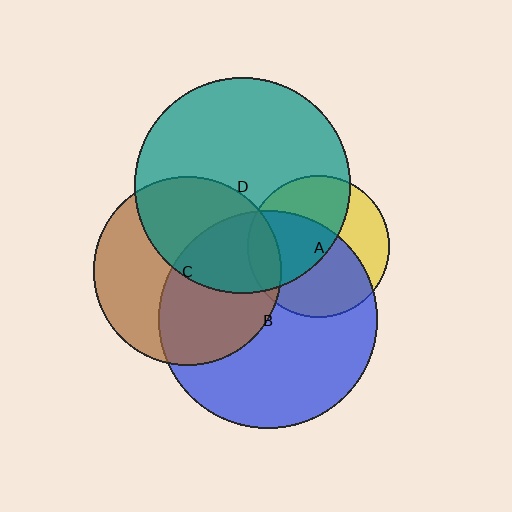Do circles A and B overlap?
Yes.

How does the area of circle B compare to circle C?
Approximately 1.3 times.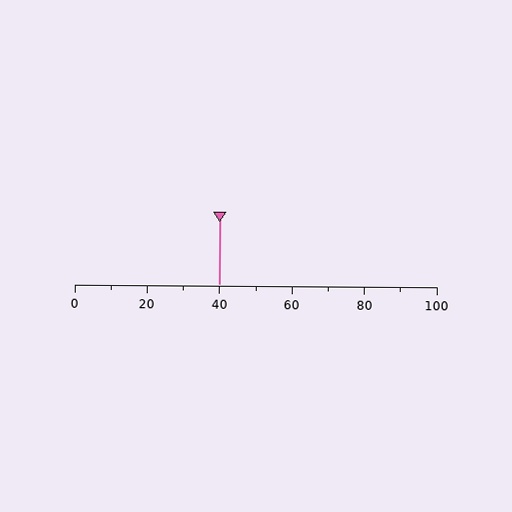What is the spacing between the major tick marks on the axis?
The major ticks are spaced 20 apart.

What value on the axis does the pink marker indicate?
The marker indicates approximately 40.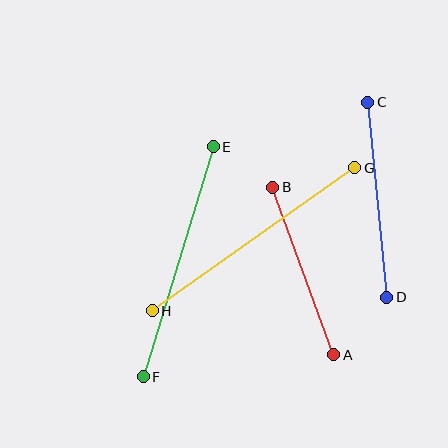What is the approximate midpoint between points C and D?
The midpoint is at approximately (377, 200) pixels.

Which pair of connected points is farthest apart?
Points G and H are farthest apart.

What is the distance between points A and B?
The distance is approximately 178 pixels.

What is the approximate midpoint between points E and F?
The midpoint is at approximately (178, 262) pixels.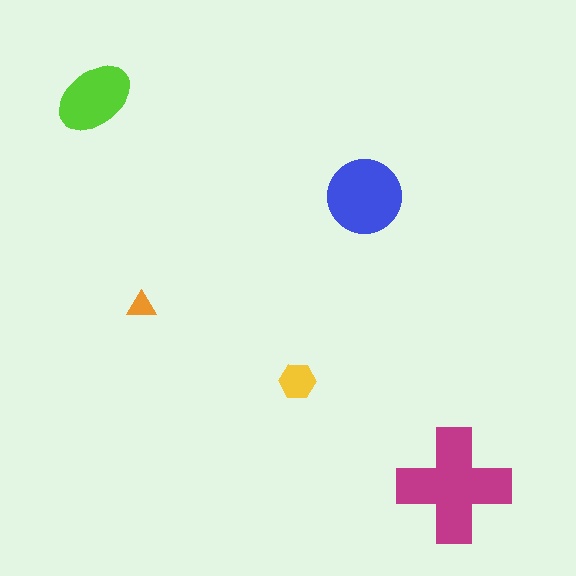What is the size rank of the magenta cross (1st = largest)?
1st.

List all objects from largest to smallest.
The magenta cross, the blue circle, the lime ellipse, the yellow hexagon, the orange triangle.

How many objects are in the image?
There are 5 objects in the image.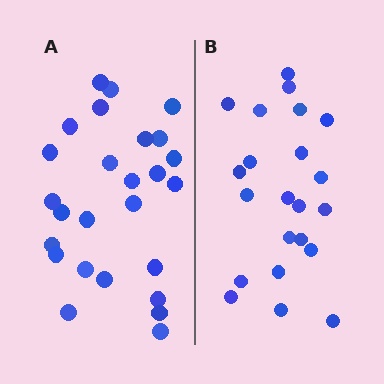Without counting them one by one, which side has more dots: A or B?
Region A (the left region) has more dots.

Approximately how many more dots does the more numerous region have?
Region A has about 4 more dots than region B.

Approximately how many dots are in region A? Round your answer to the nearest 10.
About 30 dots. (The exact count is 26, which rounds to 30.)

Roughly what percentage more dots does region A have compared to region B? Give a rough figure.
About 20% more.